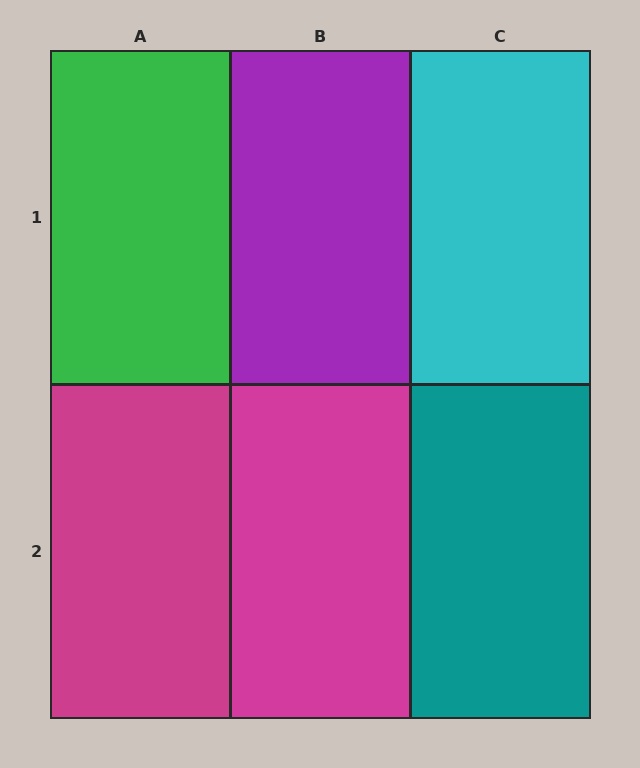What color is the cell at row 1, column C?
Cyan.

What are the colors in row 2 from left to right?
Magenta, magenta, teal.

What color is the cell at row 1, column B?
Purple.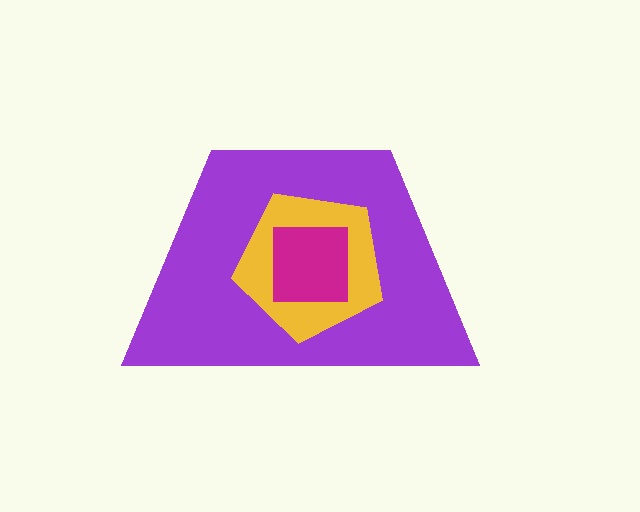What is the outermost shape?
The purple trapezoid.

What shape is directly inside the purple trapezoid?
The yellow pentagon.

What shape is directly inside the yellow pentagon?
The magenta square.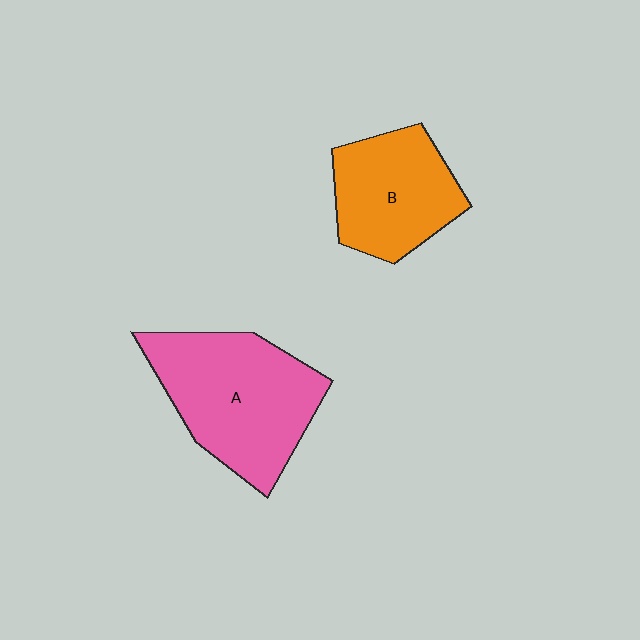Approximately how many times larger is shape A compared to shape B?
Approximately 1.4 times.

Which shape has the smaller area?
Shape B (orange).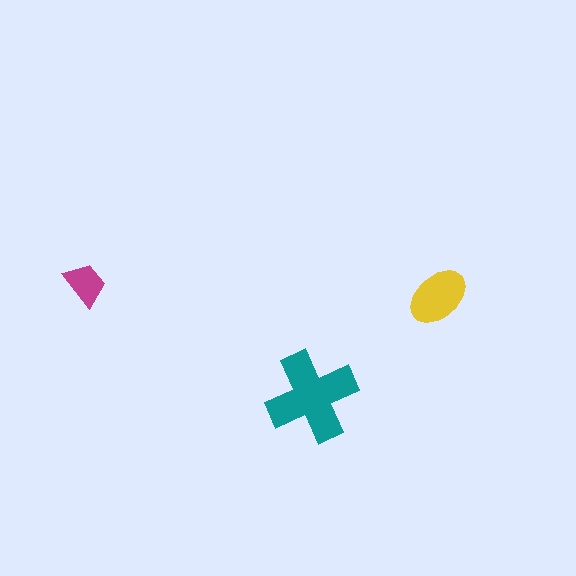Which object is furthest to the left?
The magenta trapezoid is leftmost.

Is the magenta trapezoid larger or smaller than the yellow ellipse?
Smaller.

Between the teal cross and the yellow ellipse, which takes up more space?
The teal cross.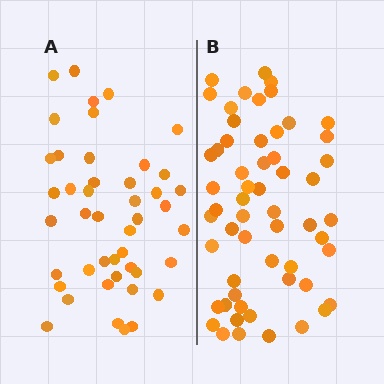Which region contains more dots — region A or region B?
Region B (the right region) has more dots.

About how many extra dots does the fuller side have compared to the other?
Region B has roughly 12 or so more dots than region A.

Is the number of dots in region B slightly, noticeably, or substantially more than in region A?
Region B has noticeably more, but not dramatically so. The ratio is roughly 1.3 to 1.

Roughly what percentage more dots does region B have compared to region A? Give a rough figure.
About 25% more.